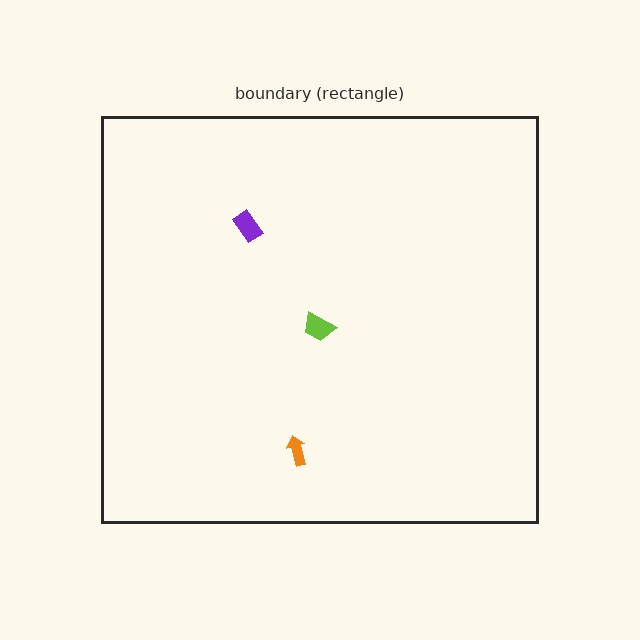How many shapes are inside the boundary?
3 inside, 0 outside.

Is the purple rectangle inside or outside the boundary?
Inside.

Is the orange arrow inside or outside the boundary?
Inside.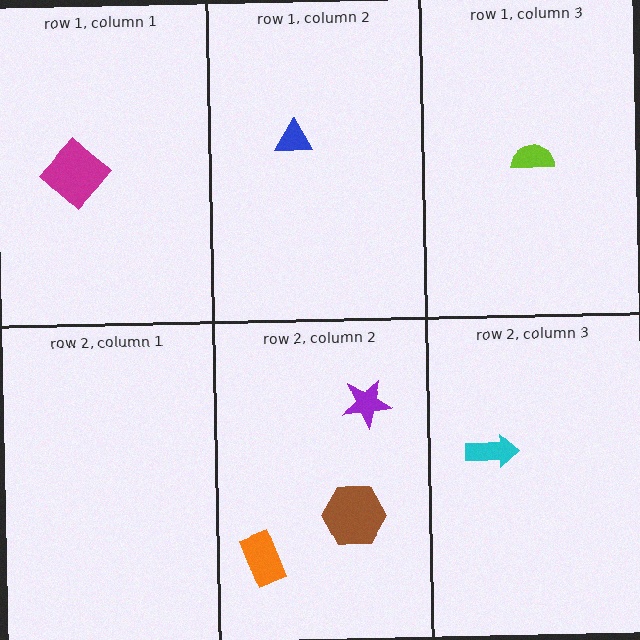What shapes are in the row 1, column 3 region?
The lime semicircle.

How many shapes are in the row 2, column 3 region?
1.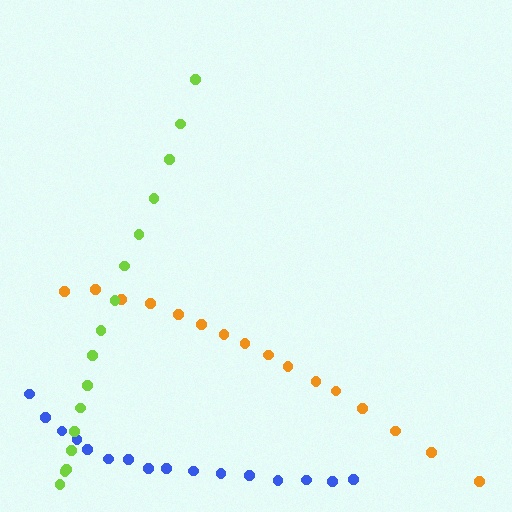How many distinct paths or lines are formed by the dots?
There are 3 distinct paths.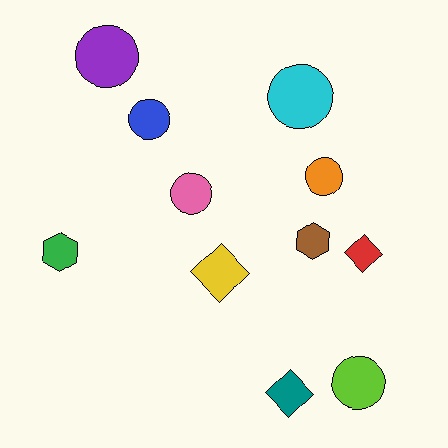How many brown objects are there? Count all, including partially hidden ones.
There is 1 brown object.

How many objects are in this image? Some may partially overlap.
There are 11 objects.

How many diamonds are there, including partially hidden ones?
There are 3 diamonds.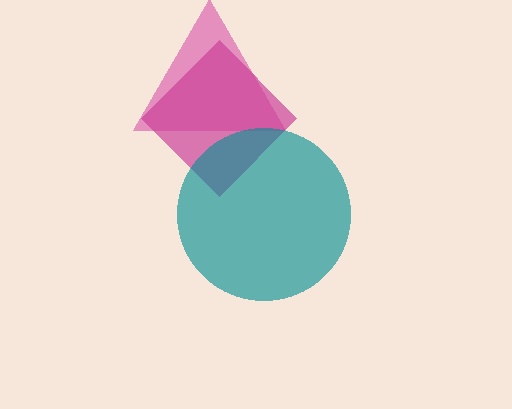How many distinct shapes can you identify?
There are 3 distinct shapes: a pink triangle, a magenta diamond, a teal circle.